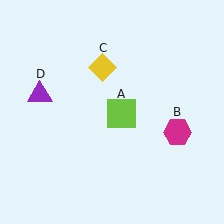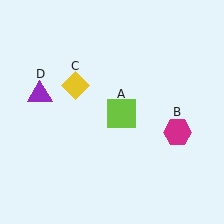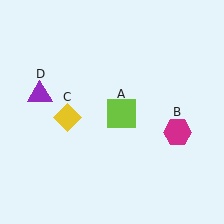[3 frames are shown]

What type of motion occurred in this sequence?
The yellow diamond (object C) rotated counterclockwise around the center of the scene.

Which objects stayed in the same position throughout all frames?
Lime square (object A) and magenta hexagon (object B) and purple triangle (object D) remained stationary.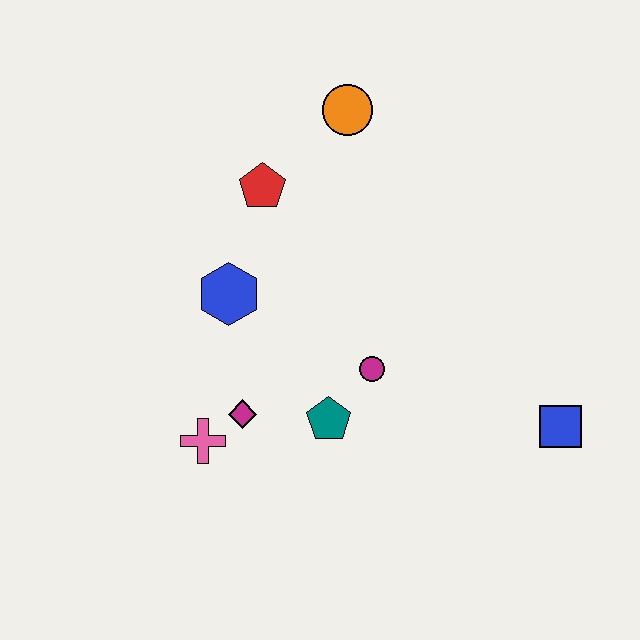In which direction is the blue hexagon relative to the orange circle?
The blue hexagon is below the orange circle.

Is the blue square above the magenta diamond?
No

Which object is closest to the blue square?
The magenta circle is closest to the blue square.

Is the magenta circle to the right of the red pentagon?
Yes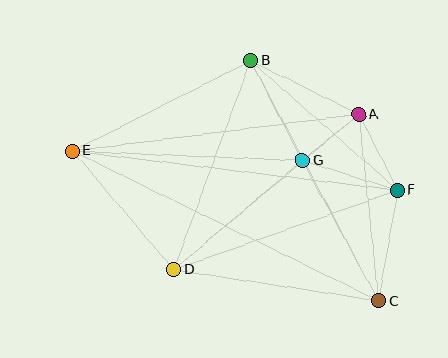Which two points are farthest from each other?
Points C and E are farthest from each other.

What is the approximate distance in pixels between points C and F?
The distance between C and F is approximately 113 pixels.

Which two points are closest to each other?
Points A and G are closest to each other.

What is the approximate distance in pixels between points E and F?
The distance between E and F is approximately 328 pixels.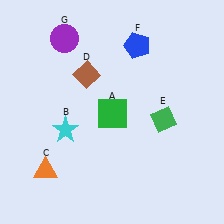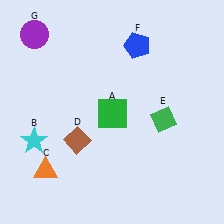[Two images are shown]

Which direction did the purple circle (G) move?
The purple circle (G) moved left.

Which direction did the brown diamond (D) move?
The brown diamond (D) moved down.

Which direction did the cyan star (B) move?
The cyan star (B) moved left.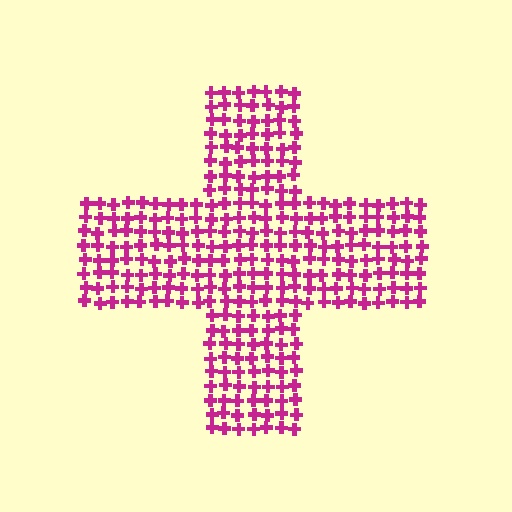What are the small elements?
The small elements are crosses.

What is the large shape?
The large shape is a cross.